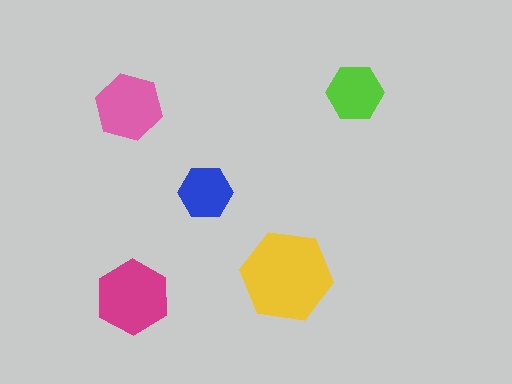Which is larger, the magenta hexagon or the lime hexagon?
The magenta one.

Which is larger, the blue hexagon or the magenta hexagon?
The magenta one.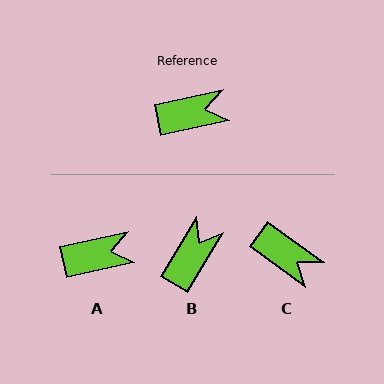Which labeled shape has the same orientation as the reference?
A.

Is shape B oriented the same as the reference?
No, it is off by about 47 degrees.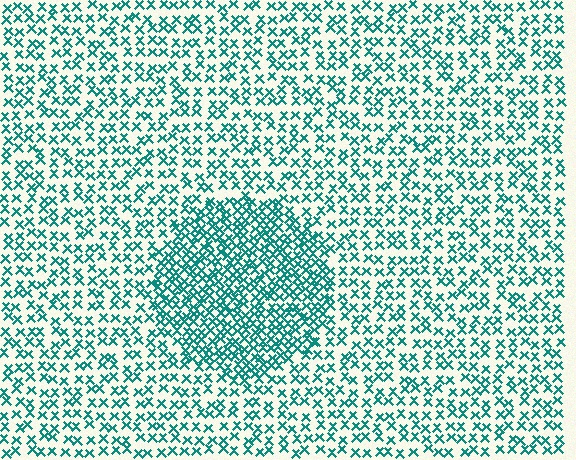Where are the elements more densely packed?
The elements are more densely packed inside the circle boundary.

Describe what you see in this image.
The image contains small teal elements arranged at two different densities. A circle-shaped region is visible where the elements are more densely packed than the surrounding area.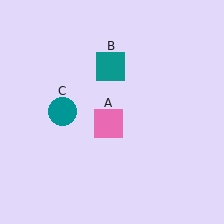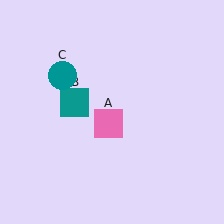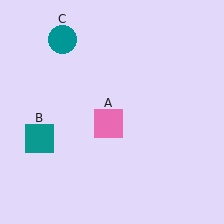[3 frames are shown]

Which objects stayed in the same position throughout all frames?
Pink square (object A) remained stationary.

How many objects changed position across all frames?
2 objects changed position: teal square (object B), teal circle (object C).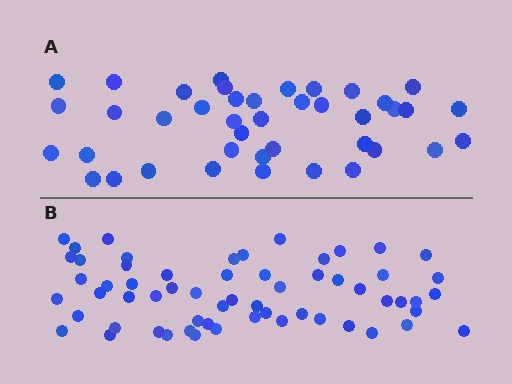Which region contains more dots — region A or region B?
Region B (the bottom region) has more dots.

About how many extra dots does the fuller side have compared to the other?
Region B has approximately 20 more dots than region A.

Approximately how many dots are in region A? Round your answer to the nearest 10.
About 40 dots. (The exact count is 41, which rounds to 40.)